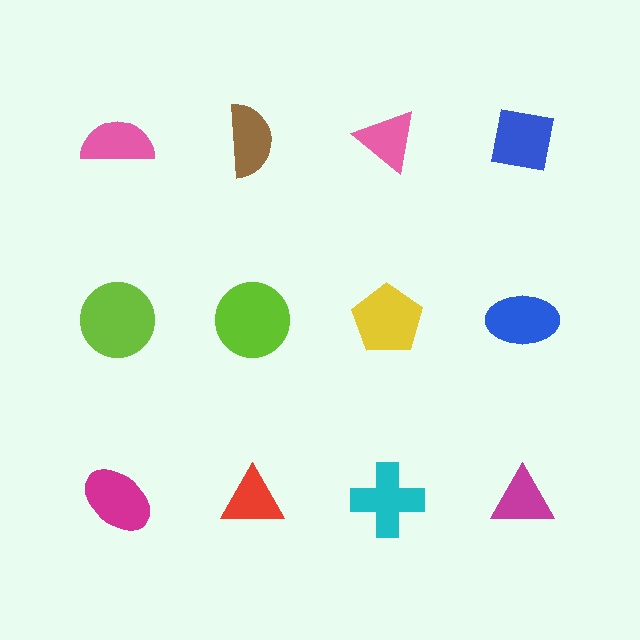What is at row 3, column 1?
A magenta ellipse.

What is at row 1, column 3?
A pink triangle.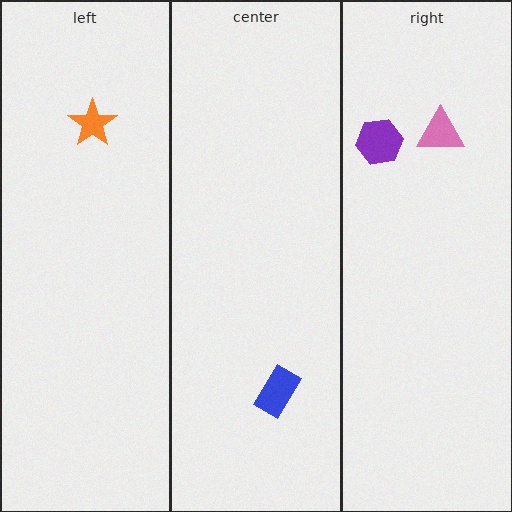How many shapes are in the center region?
1.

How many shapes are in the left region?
1.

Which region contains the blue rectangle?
The center region.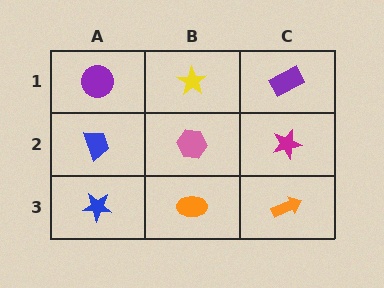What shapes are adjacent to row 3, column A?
A blue trapezoid (row 2, column A), an orange ellipse (row 3, column B).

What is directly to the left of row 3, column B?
A blue star.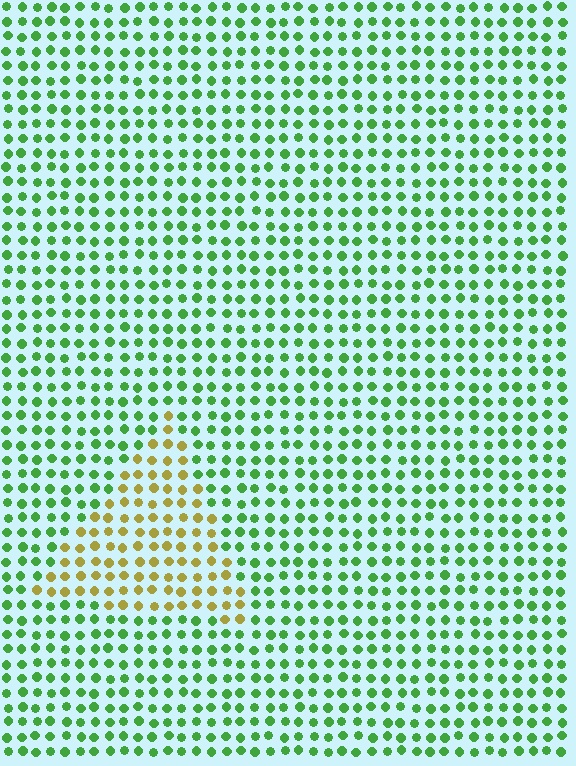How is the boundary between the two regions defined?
The boundary is defined purely by a slight shift in hue (about 60 degrees). Spacing, size, and orientation are identical on both sides.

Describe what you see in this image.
The image is filled with small green elements in a uniform arrangement. A triangle-shaped region is visible where the elements are tinted to a slightly different hue, forming a subtle color boundary.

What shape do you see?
I see a triangle.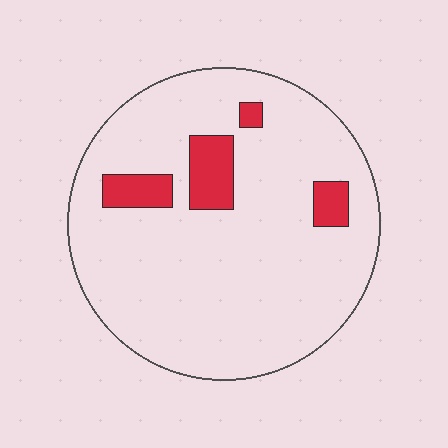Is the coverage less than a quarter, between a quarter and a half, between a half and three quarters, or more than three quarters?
Less than a quarter.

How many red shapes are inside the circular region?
4.